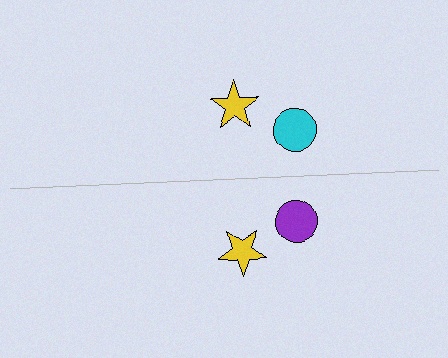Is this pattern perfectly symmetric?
No, the pattern is not perfectly symmetric. The purple circle on the bottom side breaks the symmetry — its mirror counterpart is cyan.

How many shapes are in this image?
There are 4 shapes in this image.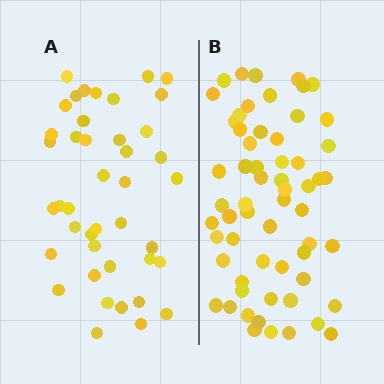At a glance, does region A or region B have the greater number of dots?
Region B (the right region) has more dots.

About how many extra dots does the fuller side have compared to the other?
Region B has approximately 20 more dots than region A.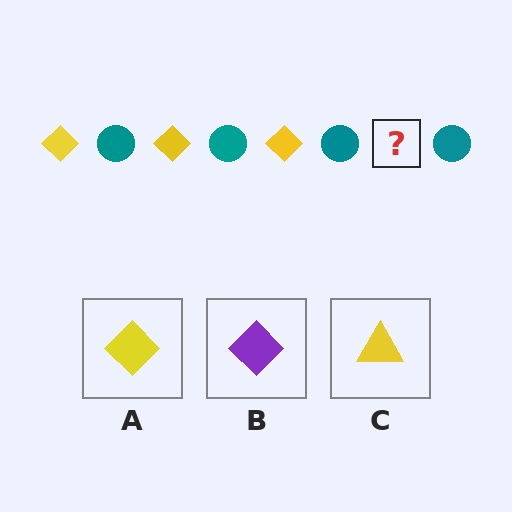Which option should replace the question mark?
Option A.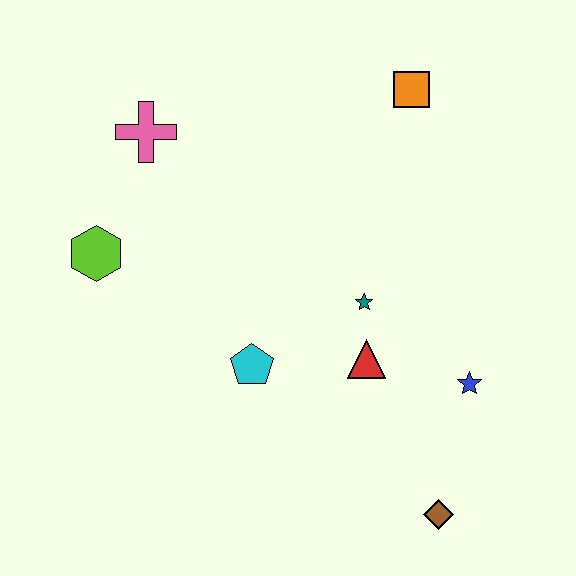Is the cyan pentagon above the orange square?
No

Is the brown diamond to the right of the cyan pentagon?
Yes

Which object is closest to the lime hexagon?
The pink cross is closest to the lime hexagon.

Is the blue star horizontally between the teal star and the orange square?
No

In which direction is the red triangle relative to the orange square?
The red triangle is below the orange square.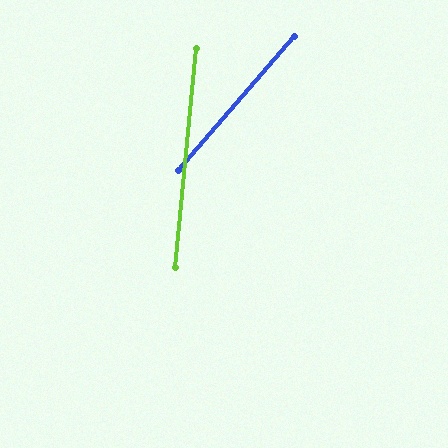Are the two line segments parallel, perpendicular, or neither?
Neither parallel nor perpendicular — they differ by about 35°.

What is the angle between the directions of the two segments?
Approximately 35 degrees.